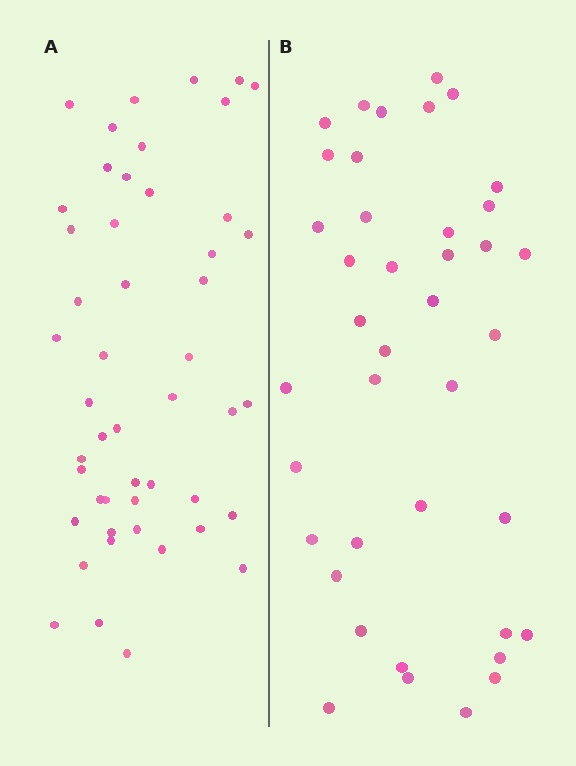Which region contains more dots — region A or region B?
Region A (the left region) has more dots.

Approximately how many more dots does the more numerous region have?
Region A has roughly 8 or so more dots than region B.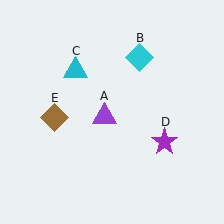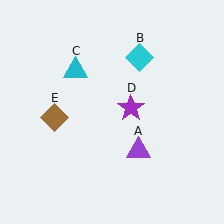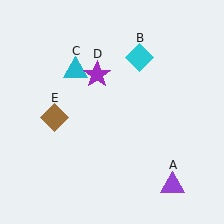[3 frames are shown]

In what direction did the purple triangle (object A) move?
The purple triangle (object A) moved down and to the right.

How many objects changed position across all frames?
2 objects changed position: purple triangle (object A), purple star (object D).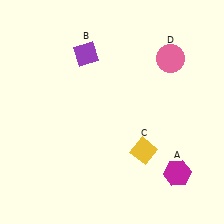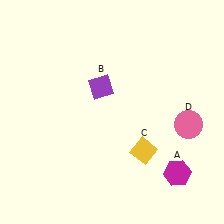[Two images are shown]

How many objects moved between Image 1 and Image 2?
2 objects moved between the two images.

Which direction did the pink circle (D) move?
The pink circle (D) moved down.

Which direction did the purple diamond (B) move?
The purple diamond (B) moved down.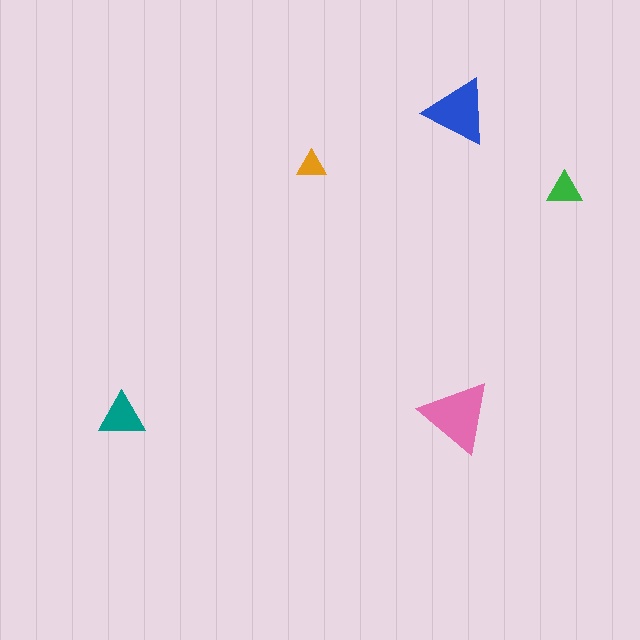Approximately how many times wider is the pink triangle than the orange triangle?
About 2.5 times wider.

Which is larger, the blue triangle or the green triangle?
The blue one.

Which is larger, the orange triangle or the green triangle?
The green one.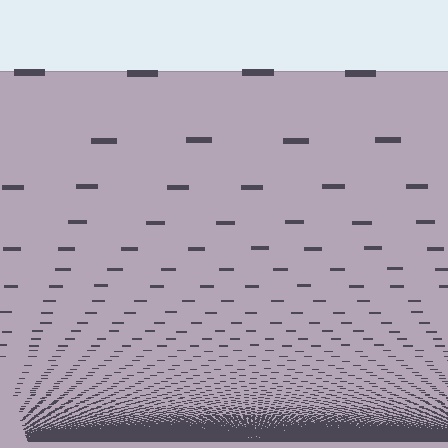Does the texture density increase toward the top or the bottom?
Density increases toward the bottom.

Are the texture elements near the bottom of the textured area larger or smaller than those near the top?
Smaller. The gradient is inverted — elements near the bottom are smaller and denser.